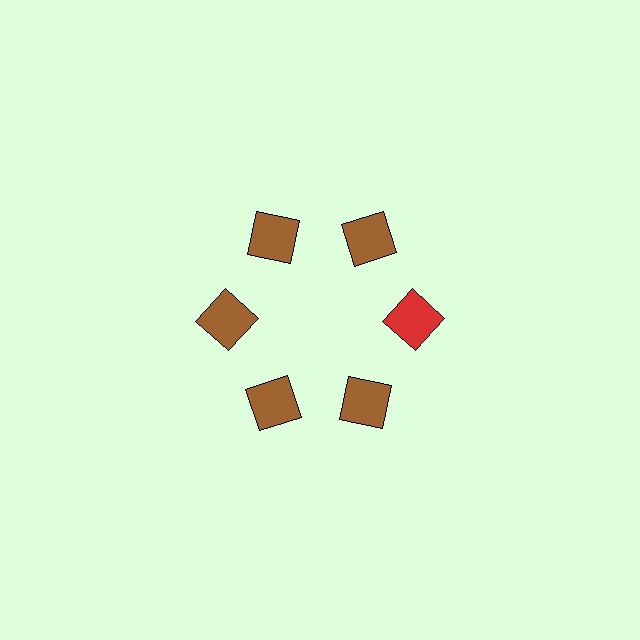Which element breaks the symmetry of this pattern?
The red square at roughly the 3 o'clock position breaks the symmetry. All other shapes are brown squares.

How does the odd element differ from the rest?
It has a different color: red instead of brown.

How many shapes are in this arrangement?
There are 6 shapes arranged in a ring pattern.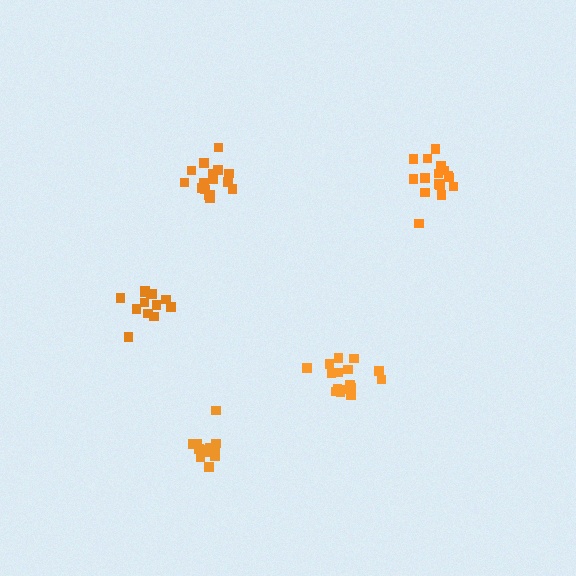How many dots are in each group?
Group 1: 12 dots, Group 2: 17 dots, Group 3: 16 dots, Group 4: 13 dots, Group 5: 16 dots (74 total).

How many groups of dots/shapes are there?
There are 5 groups.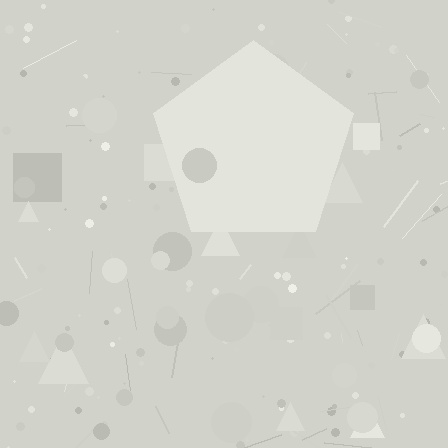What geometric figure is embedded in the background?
A pentagon is embedded in the background.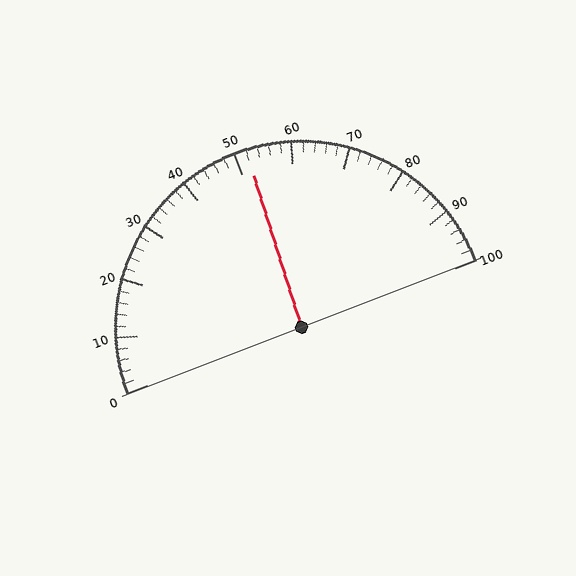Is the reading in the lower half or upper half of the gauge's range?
The reading is in the upper half of the range (0 to 100).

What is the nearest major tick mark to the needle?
The nearest major tick mark is 50.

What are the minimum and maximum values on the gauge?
The gauge ranges from 0 to 100.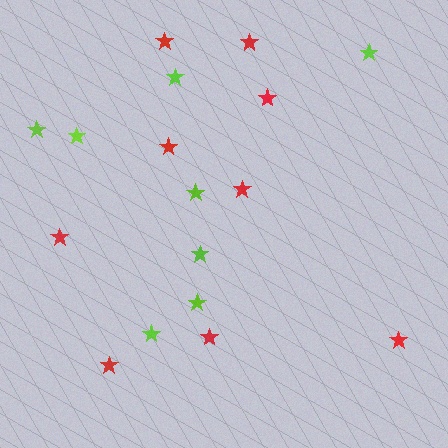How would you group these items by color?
There are 2 groups: one group of lime stars (8) and one group of red stars (9).